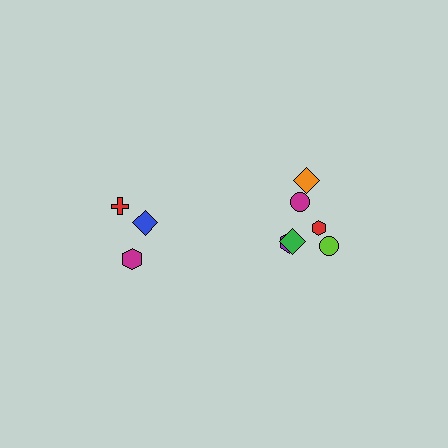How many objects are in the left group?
There are 3 objects.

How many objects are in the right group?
There are 6 objects.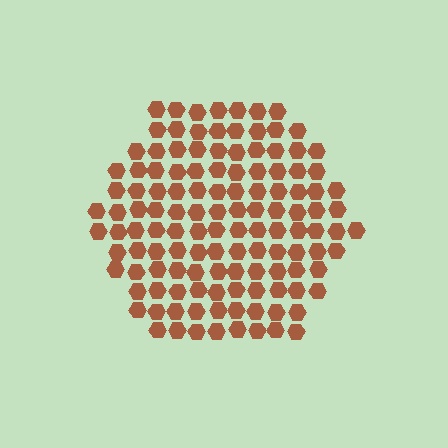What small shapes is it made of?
It is made of small hexagons.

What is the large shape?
The large shape is a hexagon.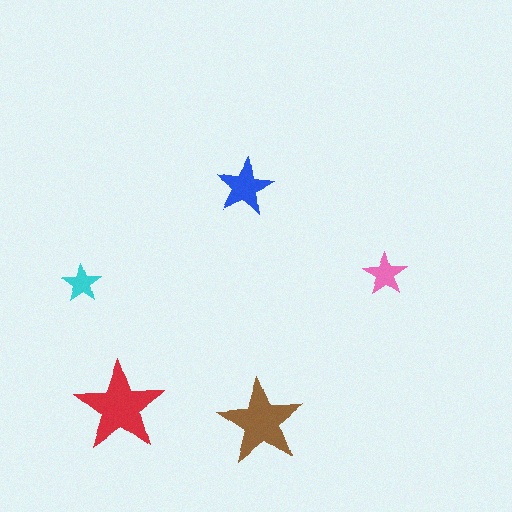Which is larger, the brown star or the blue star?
The brown one.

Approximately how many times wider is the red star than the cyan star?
About 2.5 times wider.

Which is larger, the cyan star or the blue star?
The blue one.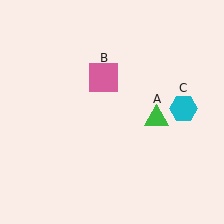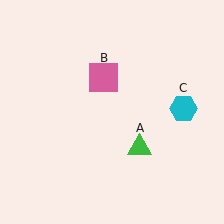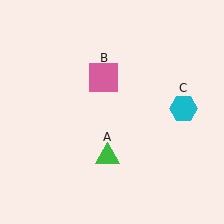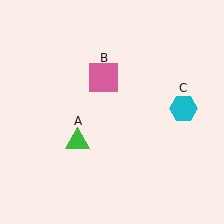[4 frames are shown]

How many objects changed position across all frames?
1 object changed position: green triangle (object A).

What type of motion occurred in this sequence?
The green triangle (object A) rotated clockwise around the center of the scene.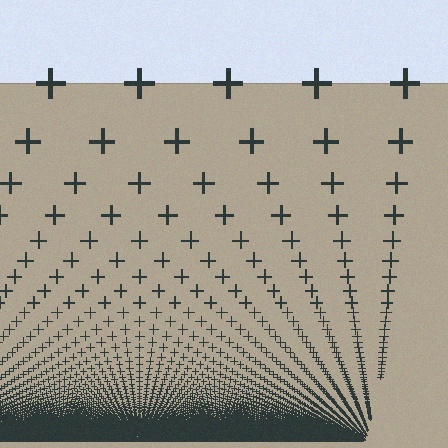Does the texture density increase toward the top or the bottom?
Density increases toward the bottom.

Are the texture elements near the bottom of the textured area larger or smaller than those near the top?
Smaller. The gradient is inverted — elements near the bottom are smaller and denser.